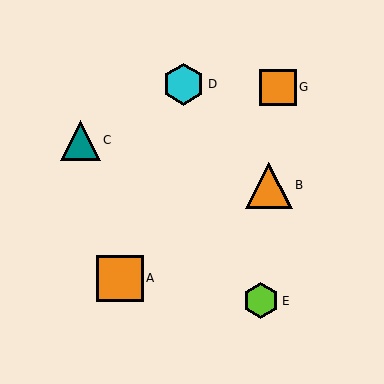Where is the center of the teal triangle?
The center of the teal triangle is at (80, 140).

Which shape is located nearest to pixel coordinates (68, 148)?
The teal triangle (labeled C) at (80, 140) is nearest to that location.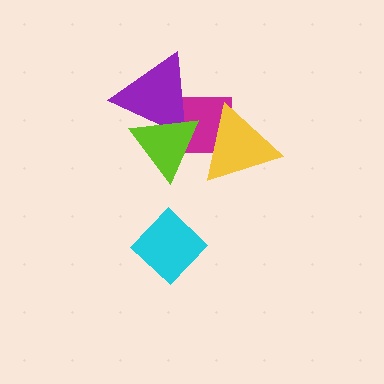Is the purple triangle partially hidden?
Yes, it is partially covered by another shape.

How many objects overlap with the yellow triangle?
2 objects overlap with the yellow triangle.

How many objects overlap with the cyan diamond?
0 objects overlap with the cyan diamond.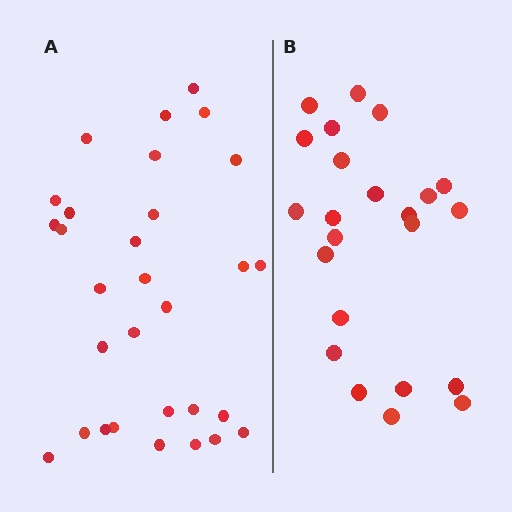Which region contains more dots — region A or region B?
Region A (the left region) has more dots.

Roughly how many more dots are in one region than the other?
Region A has roughly 8 or so more dots than region B.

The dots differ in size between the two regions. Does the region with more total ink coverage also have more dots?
No. Region B has more total ink coverage because its dots are larger, but region A actually contains more individual dots. Total area can be misleading — the number of items is what matters here.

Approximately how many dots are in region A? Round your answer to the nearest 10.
About 30 dots.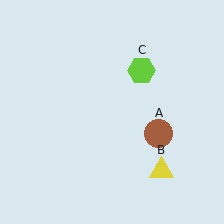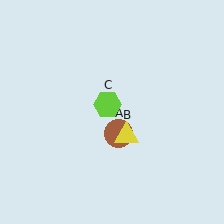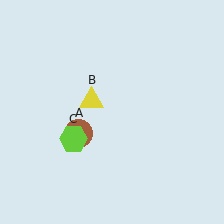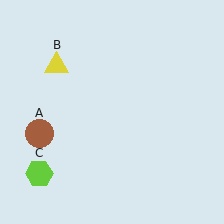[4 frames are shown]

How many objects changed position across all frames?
3 objects changed position: brown circle (object A), yellow triangle (object B), lime hexagon (object C).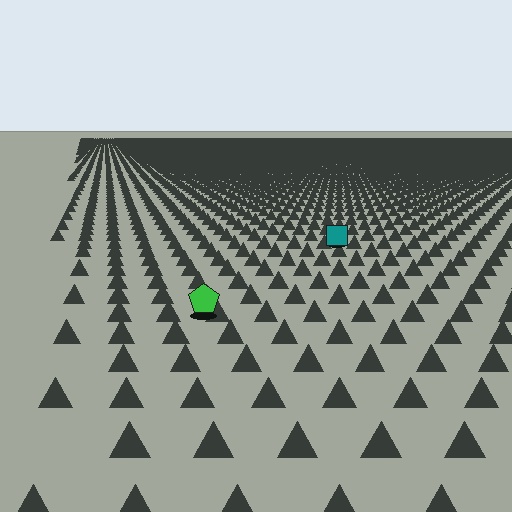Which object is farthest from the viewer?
The teal square is farthest from the viewer. It appears smaller and the ground texture around it is denser.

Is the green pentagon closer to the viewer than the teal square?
Yes. The green pentagon is closer — you can tell from the texture gradient: the ground texture is coarser near it.